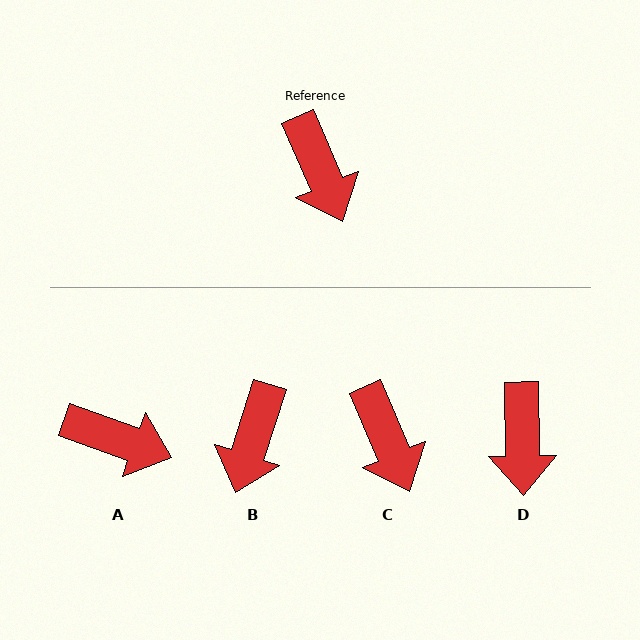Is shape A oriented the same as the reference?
No, it is off by about 47 degrees.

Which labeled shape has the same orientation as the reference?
C.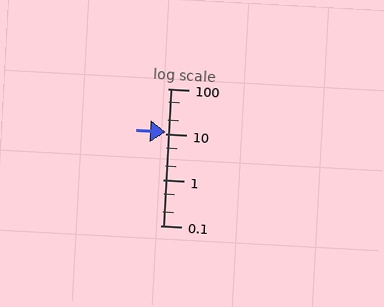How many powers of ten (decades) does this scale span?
The scale spans 3 decades, from 0.1 to 100.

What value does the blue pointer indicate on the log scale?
The pointer indicates approximately 11.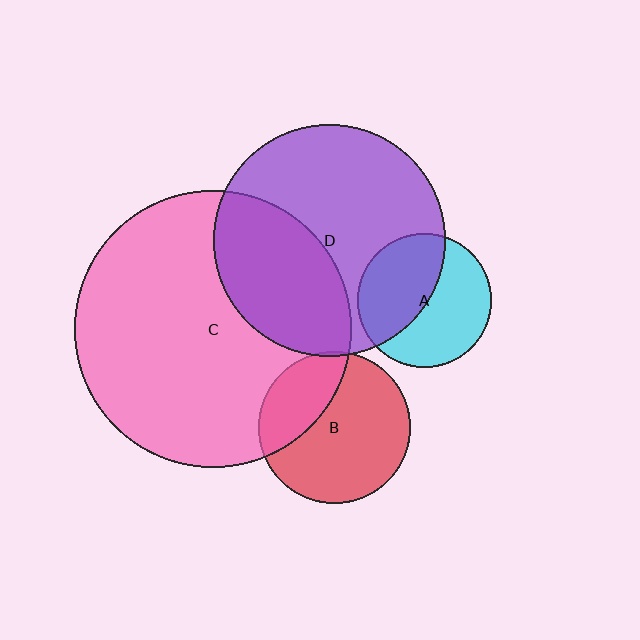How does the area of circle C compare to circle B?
Approximately 3.3 times.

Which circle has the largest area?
Circle C (pink).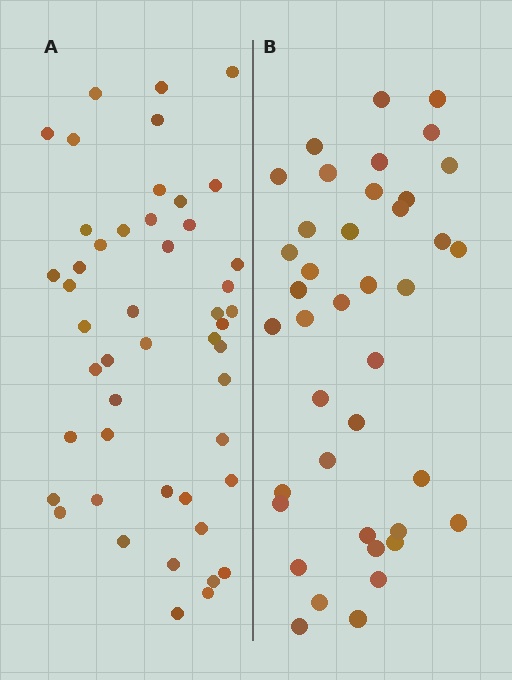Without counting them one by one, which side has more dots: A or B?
Region A (the left region) has more dots.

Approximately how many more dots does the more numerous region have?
Region A has roughly 8 or so more dots than region B.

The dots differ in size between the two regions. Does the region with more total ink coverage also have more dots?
No. Region B has more total ink coverage because its dots are larger, but region A actually contains more individual dots. Total area can be misleading — the number of items is what matters here.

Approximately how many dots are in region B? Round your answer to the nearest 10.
About 40 dots.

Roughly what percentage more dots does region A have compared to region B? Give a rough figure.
About 20% more.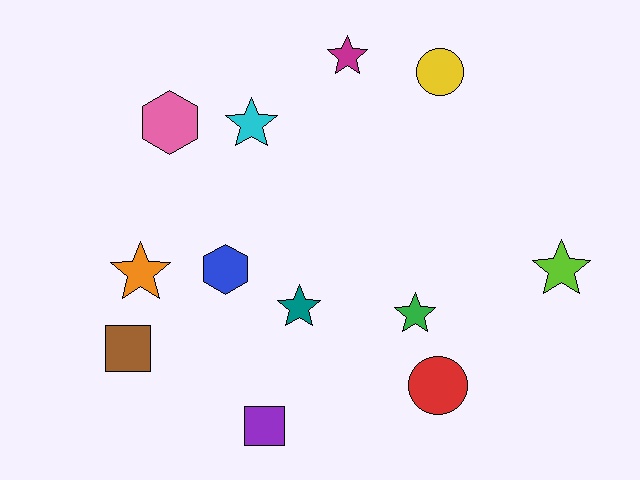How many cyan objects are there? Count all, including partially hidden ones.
There is 1 cyan object.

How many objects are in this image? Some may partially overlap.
There are 12 objects.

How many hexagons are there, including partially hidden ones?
There are 2 hexagons.